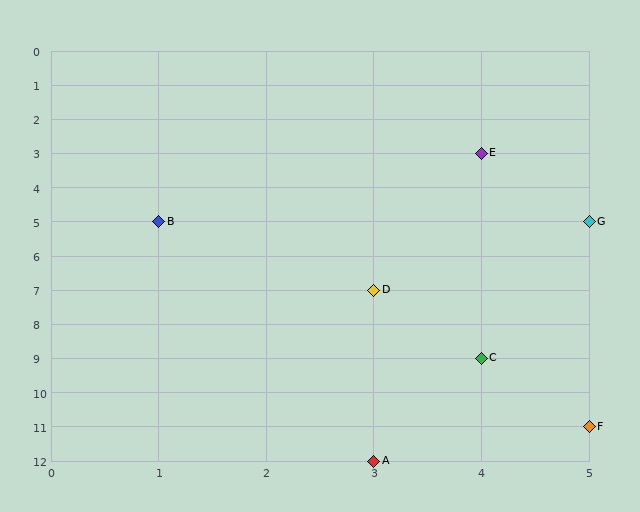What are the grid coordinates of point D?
Point D is at grid coordinates (3, 7).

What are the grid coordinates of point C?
Point C is at grid coordinates (4, 9).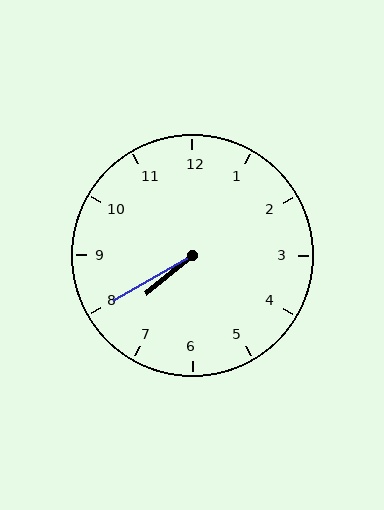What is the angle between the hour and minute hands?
Approximately 10 degrees.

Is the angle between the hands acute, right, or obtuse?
It is acute.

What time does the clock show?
7:40.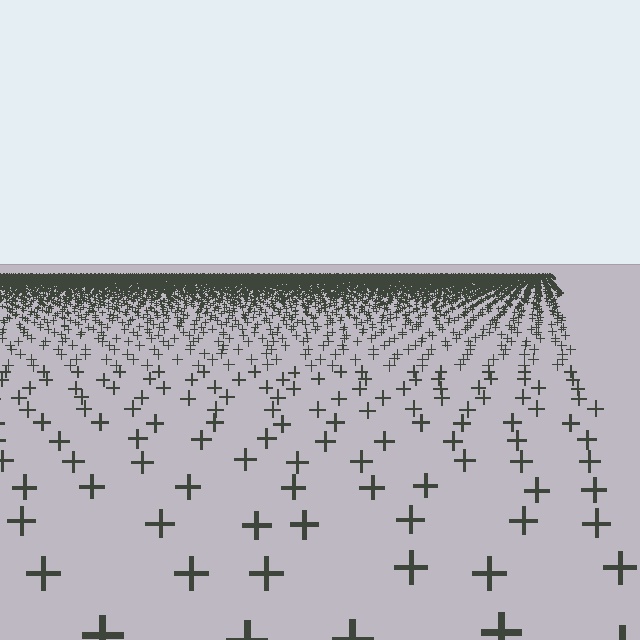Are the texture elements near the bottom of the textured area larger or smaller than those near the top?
Larger. Near the bottom, elements are closer to the viewer and appear at a bigger on-screen size.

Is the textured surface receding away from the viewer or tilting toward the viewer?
The surface is receding away from the viewer. Texture elements get smaller and denser toward the top.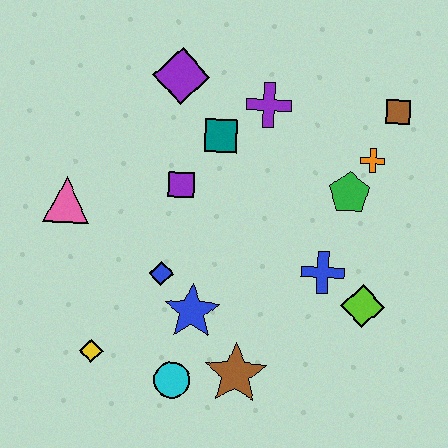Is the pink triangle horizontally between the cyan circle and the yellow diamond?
No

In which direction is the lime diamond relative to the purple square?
The lime diamond is to the right of the purple square.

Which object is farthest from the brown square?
The yellow diamond is farthest from the brown square.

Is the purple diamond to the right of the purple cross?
No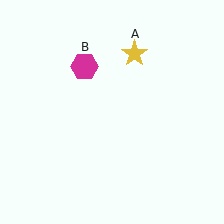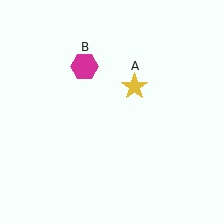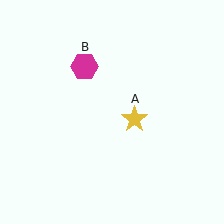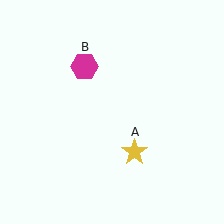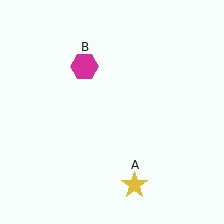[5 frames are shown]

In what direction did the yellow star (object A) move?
The yellow star (object A) moved down.